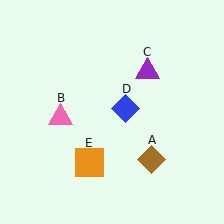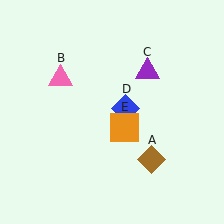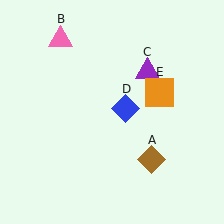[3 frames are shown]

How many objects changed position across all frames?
2 objects changed position: pink triangle (object B), orange square (object E).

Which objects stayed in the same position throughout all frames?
Brown diamond (object A) and purple triangle (object C) and blue diamond (object D) remained stationary.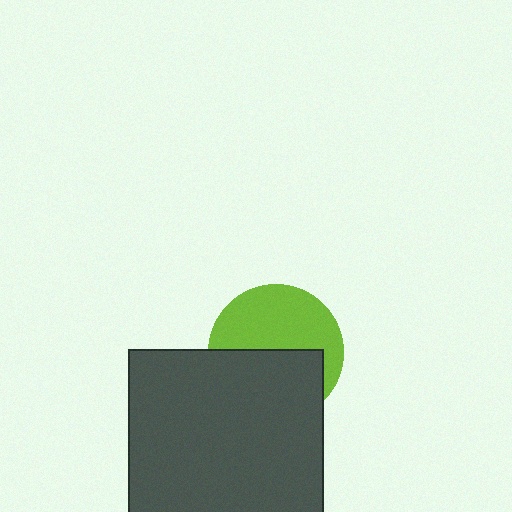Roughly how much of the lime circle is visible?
About half of it is visible (roughly 52%).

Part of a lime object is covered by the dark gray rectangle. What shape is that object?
It is a circle.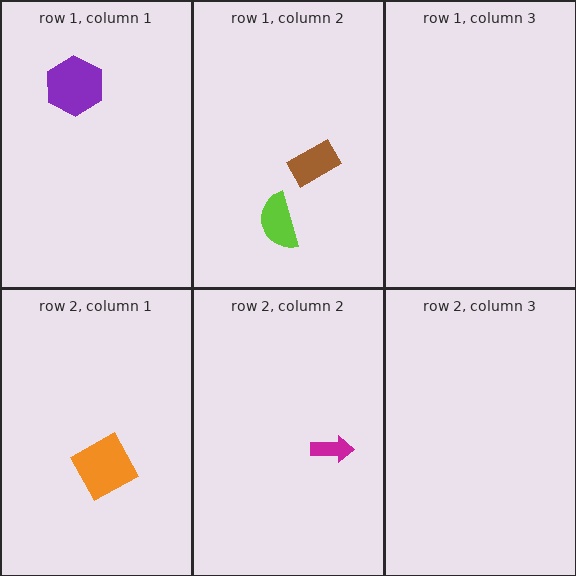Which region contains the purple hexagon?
The row 1, column 1 region.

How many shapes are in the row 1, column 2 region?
2.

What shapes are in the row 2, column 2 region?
The magenta arrow.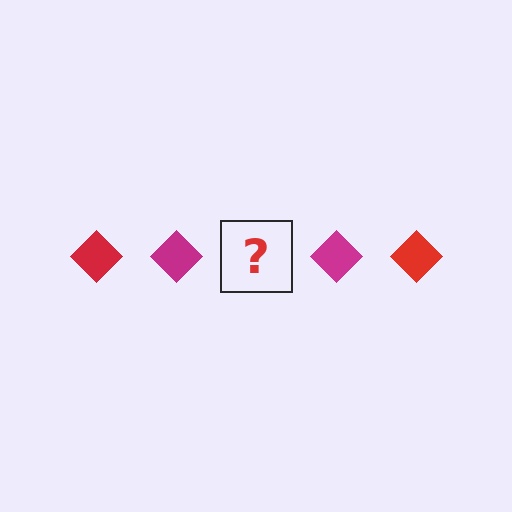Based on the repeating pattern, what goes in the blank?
The blank should be a red diamond.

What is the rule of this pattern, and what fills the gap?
The rule is that the pattern cycles through red, magenta diamonds. The gap should be filled with a red diamond.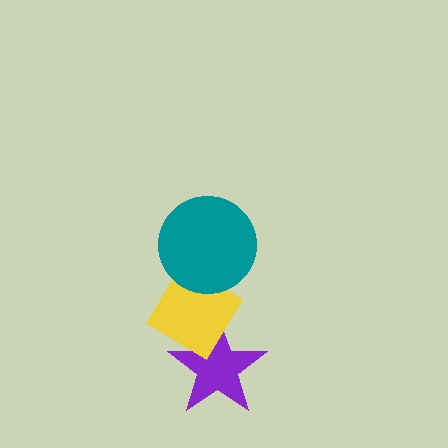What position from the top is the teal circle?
The teal circle is 1st from the top.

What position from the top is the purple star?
The purple star is 3rd from the top.